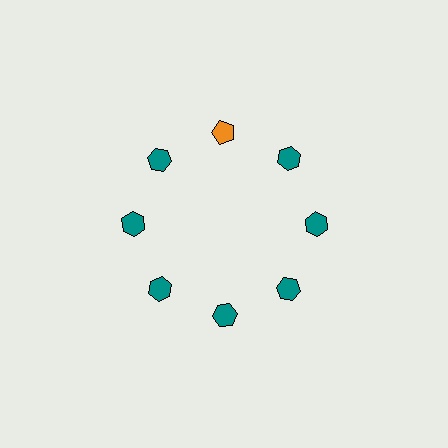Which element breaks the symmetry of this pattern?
The orange pentagon at roughly the 12 o'clock position breaks the symmetry. All other shapes are teal hexagons.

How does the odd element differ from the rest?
It differs in both color (orange instead of teal) and shape (pentagon instead of hexagon).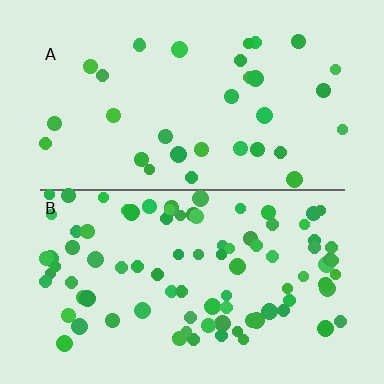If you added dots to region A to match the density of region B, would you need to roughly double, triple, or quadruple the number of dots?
Approximately triple.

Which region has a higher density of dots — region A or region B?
B (the bottom).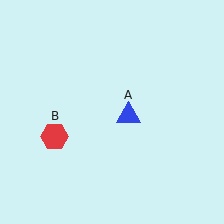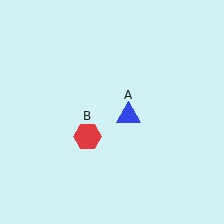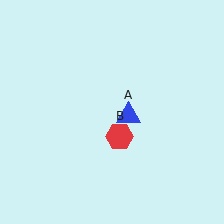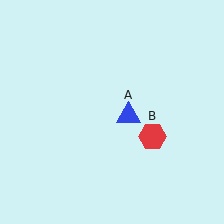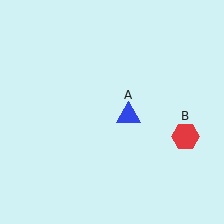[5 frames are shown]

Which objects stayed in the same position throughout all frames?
Blue triangle (object A) remained stationary.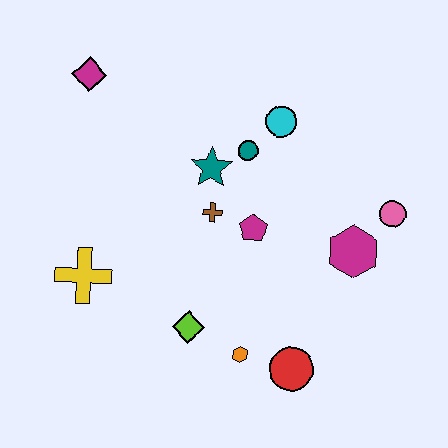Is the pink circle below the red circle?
No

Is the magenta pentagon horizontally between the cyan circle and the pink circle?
No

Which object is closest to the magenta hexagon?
The pink circle is closest to the magenta hexagon.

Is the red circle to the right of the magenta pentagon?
Yes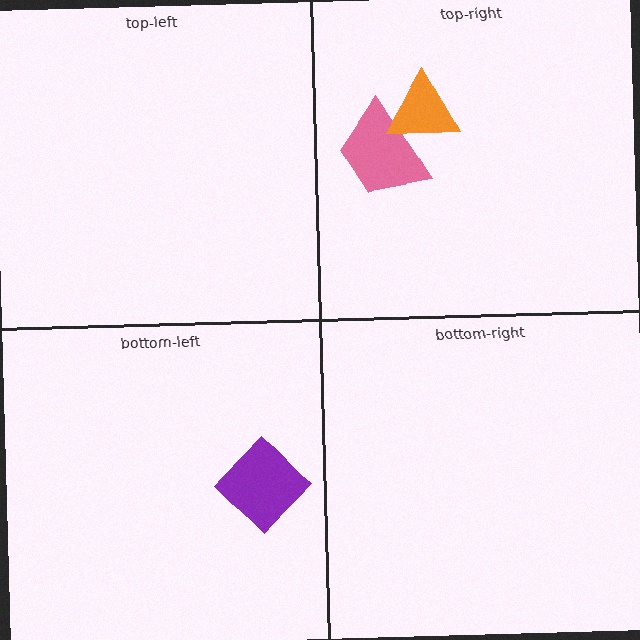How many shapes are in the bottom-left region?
1.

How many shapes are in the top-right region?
2.